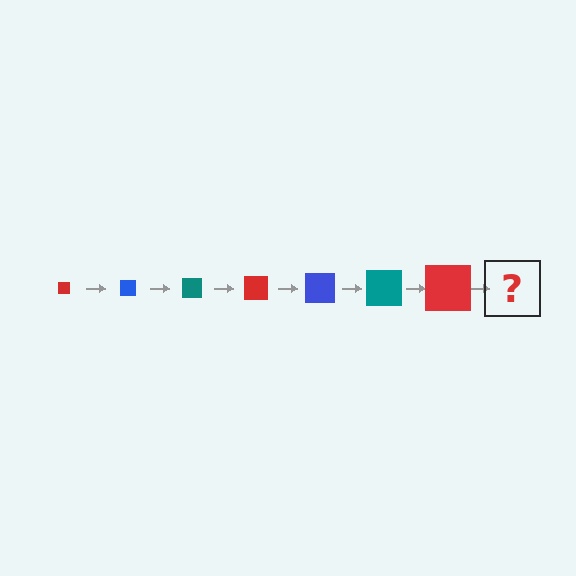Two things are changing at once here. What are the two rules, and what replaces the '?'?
The two rules are that the square grows larger each step and the color cycles through red, blue, and teal. The '?' should be a blue square, larger than the previous one.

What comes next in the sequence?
The next element should be a blue square, larger than the previous one.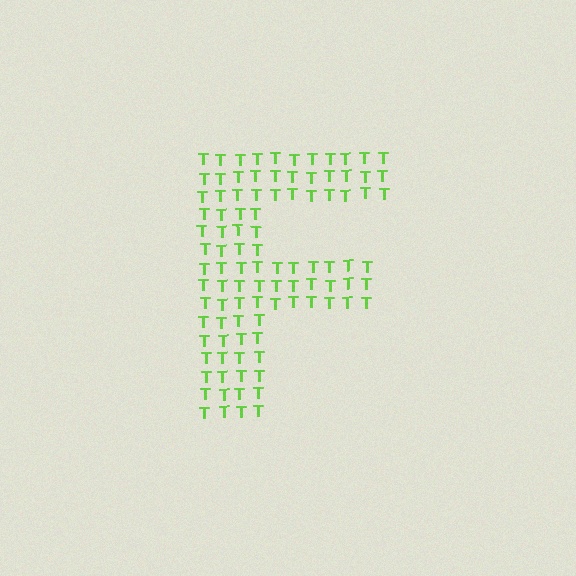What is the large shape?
The large shape is the letter F.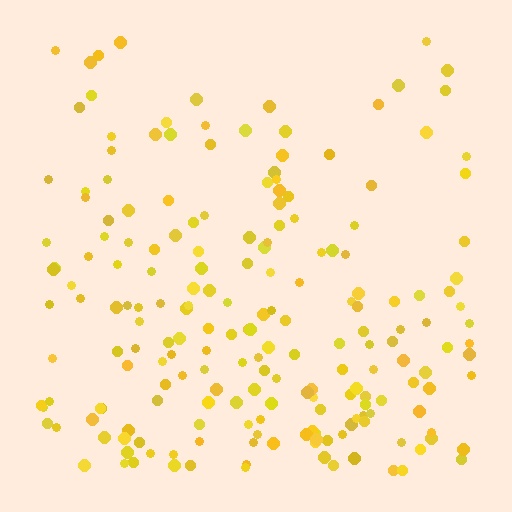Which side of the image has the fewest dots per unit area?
The top.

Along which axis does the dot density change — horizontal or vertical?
Vertical.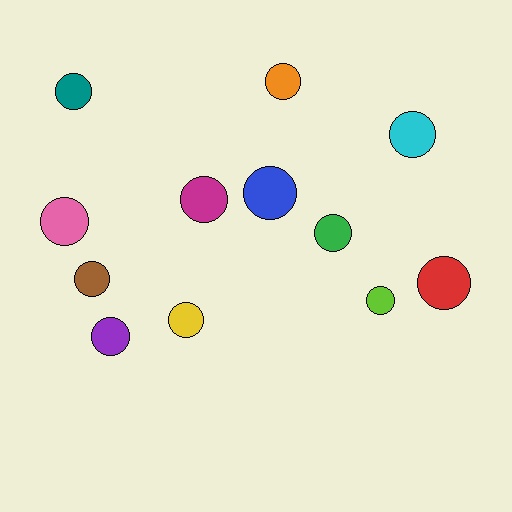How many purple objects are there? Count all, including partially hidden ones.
There is 1 purple object.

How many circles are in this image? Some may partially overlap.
There are 12 circles.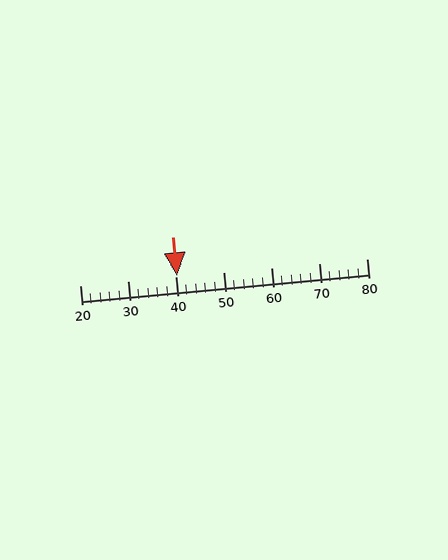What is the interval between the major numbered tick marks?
The major tick marks are spaced 10 units apart.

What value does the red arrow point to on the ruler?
The red arrow points to approximately 40.